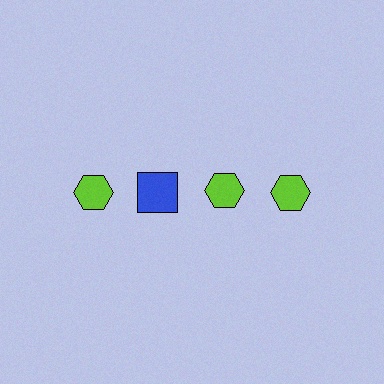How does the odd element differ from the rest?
It differs in both color (blue instead of lime) and shape (square instead of hexagon).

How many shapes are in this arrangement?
There are 4 shapes arranged in a grid pattern.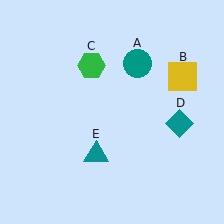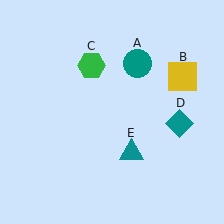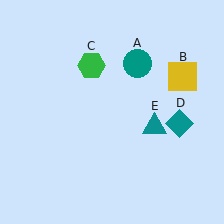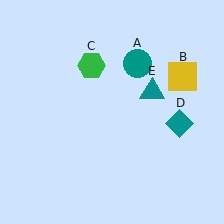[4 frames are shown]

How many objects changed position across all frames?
1 object changed position: teal triangle (object E).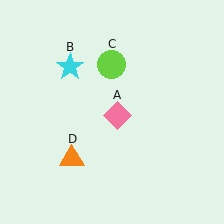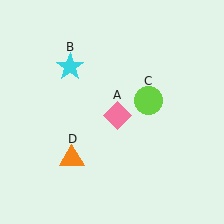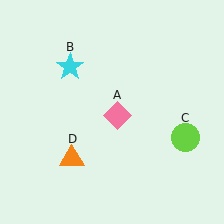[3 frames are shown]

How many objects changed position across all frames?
1 object changed position: lime circle (object C).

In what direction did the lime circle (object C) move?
The lime circle (object C) moved down and to the right.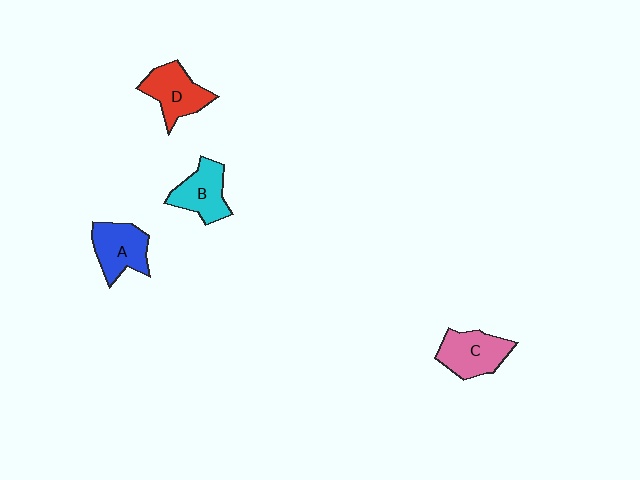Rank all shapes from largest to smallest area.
From largest to smallest: C (pink), D (red), A (blue), B (cyan).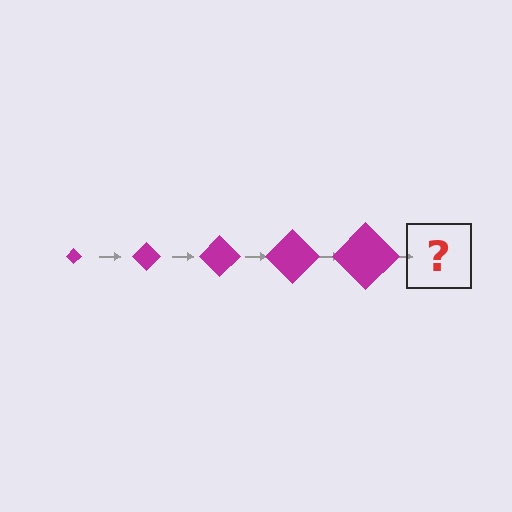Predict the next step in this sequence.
The next step is a magenta diamond, larger than the previous one.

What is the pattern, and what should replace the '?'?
The pattern is that the diamond gets progressively larger each step. The '?' should be a magenta diamond, larger than the previous one.